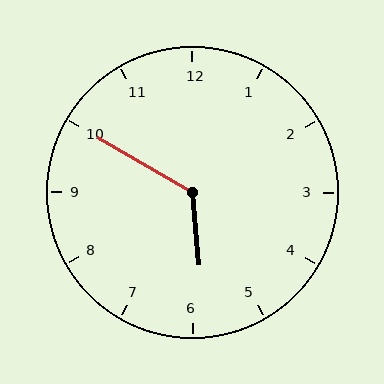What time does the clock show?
5:50.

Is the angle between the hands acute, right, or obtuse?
It is obtuse.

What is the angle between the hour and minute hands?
Approximately 125 degrees.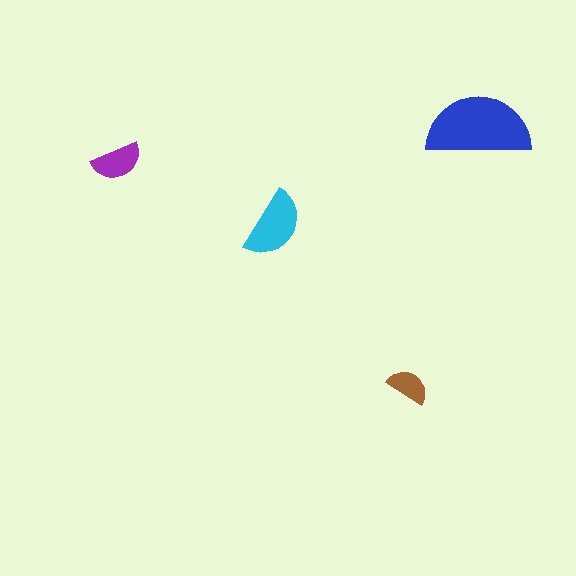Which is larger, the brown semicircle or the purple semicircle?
The purple one.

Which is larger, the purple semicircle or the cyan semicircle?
The cyan one.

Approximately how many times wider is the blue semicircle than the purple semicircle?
About 2 times wider.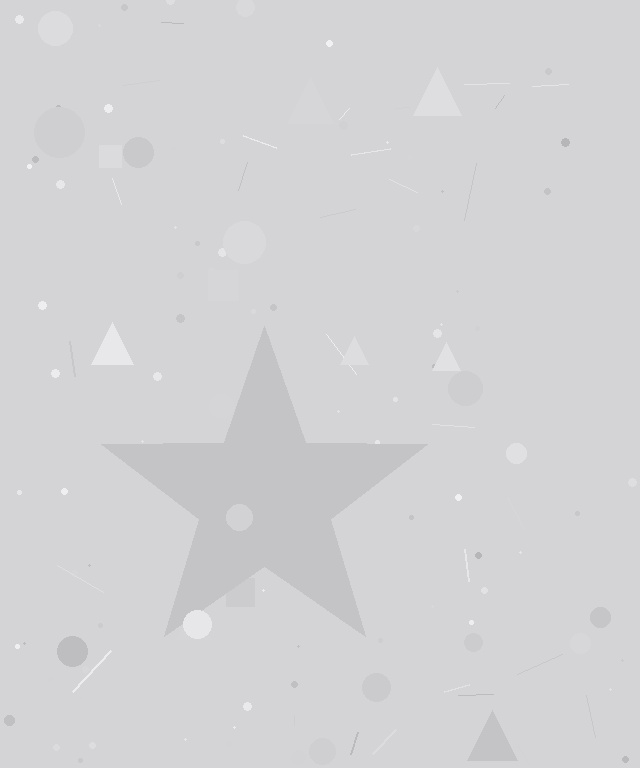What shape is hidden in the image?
A star is hidden in the image.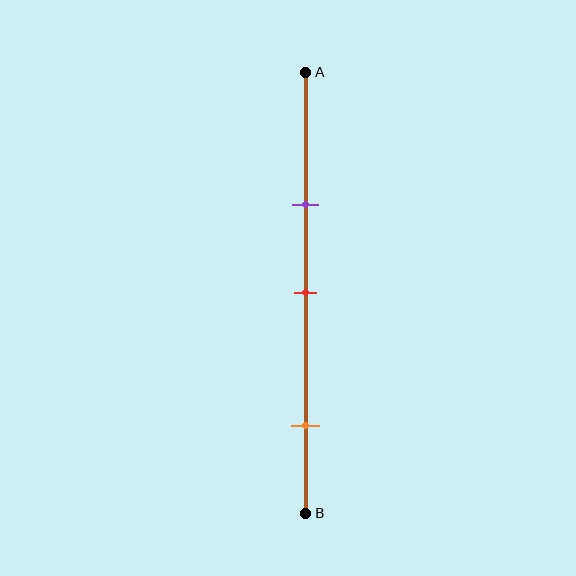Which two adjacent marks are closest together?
The purple and red marks are the closest adjacent pair.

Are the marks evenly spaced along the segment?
No, the marks are not evenly spaced.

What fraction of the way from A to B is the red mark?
The red mark is approximately 50% (0.5) of the way from A to B.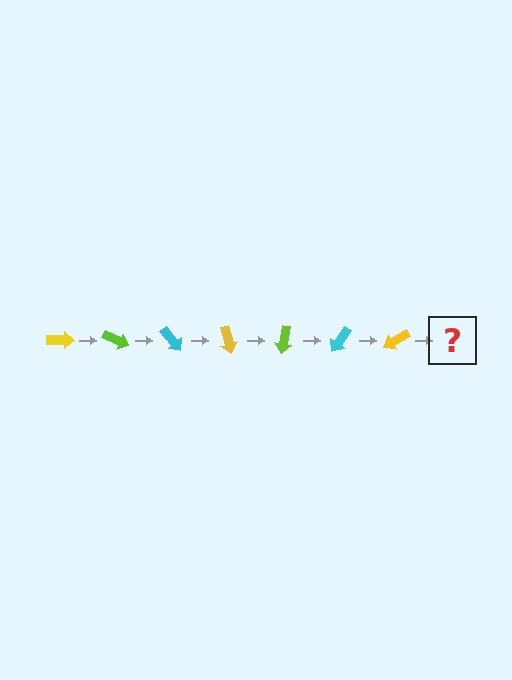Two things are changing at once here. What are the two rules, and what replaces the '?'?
The two rules are that it rotates 25 degrees each step and the color cycles through yellow, lime, and cyan. The '?' should be a lime arrow, rotated 175 degrees from the start.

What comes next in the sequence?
The next element should be a lime arrow, rotated 175 degrees from the start.